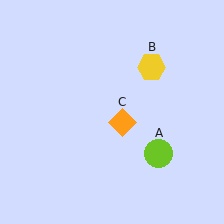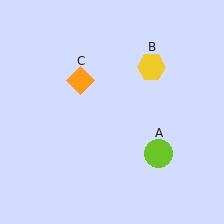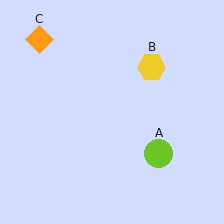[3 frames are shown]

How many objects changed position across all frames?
1 object changed position: orange diamond (object C).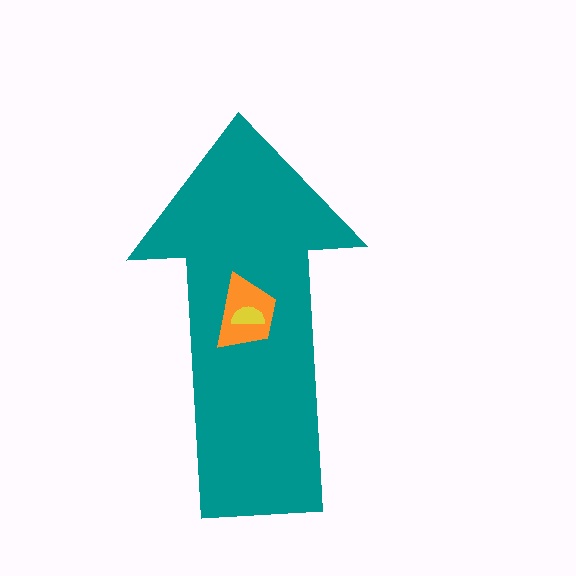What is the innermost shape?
The yellow semicircle.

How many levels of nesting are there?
3.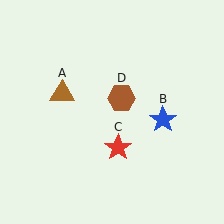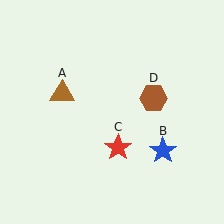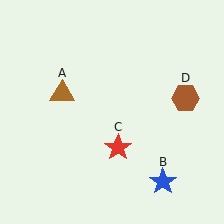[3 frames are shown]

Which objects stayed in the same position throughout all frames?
Brown triangle (object A) and red star (object C) remained stationary.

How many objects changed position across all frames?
2 objects changed position: blue star (object B), brown hexagon (object D).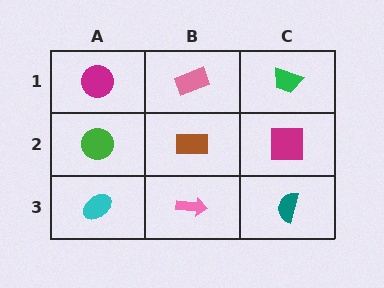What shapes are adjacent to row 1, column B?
A brown rectangle (row 2, column B), a magenta circle (row 1, column A), a green trapezoid (row 1, column C).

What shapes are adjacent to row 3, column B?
A brown rectangle (row 2, column B), a cyan ellipse (row 3, column A), a teal semicircle (row 3, column C).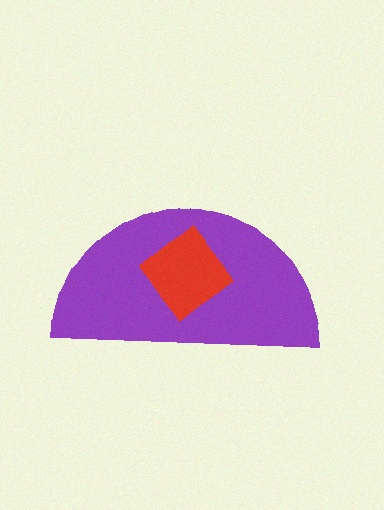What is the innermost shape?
The red diamond.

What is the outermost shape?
The purple semicircle.